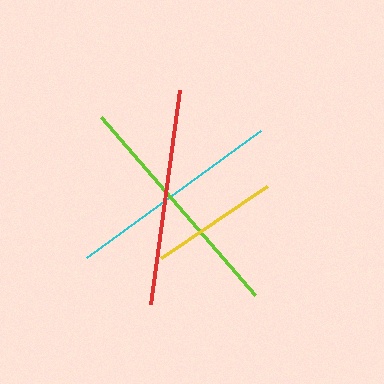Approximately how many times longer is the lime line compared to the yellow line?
The lime line is approximately 1.8 times the length of the yellow line.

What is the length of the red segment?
The red segment is approximately 216 pixels long.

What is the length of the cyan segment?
The cyan segment is approximately 215 pixels long.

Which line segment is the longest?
The lime line is the longest at approximately 236 pixels.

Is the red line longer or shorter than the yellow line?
The red line is longer than the yellow line.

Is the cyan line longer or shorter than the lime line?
The lime line is longer than the cyan line.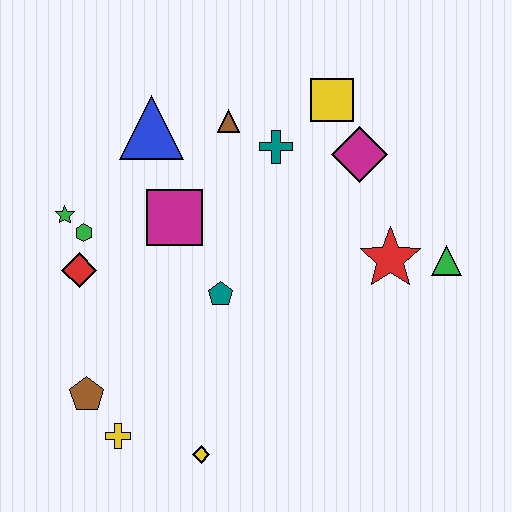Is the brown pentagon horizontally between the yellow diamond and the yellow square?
No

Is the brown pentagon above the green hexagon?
No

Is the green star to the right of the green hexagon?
No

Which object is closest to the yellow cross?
The brown pentagon is closest to the yellow cross.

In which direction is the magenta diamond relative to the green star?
The magenta diamond is to the right of the green star.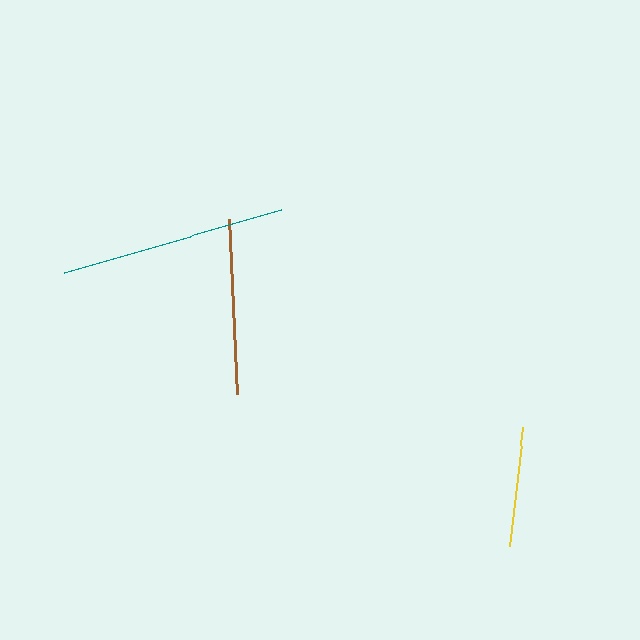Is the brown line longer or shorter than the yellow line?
The brown line is longer than the yellow line.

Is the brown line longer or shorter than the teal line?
The teal line is longer than the brown line.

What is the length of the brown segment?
The brown segment is approximately 175 pixels long.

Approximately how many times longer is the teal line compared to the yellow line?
The teal line is approximately 1.9 times the length of the yellow line.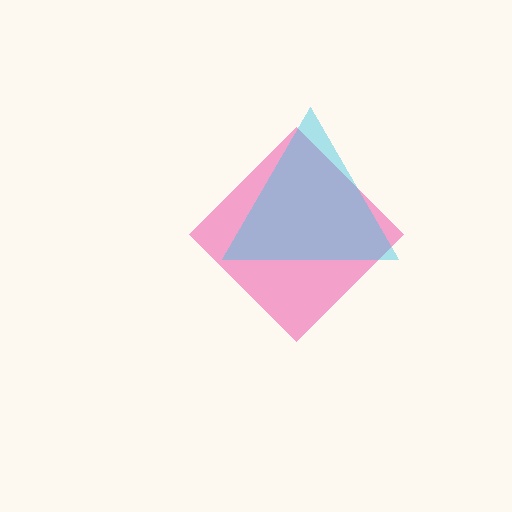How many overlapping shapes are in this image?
There are 2 overlapping shapes in the image.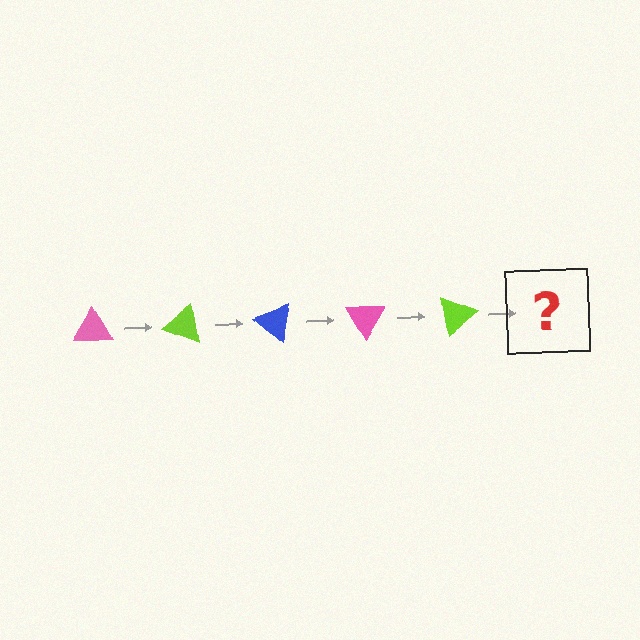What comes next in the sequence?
The next element should be a blue triangle, rotated 100 degrees from the start.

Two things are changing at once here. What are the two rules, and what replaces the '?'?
The two rules are that it rotates 20 degrees each step and the color cycles through pink, lime, and blue. The '?' should be a blue triangle, rotated 100 degrees from the start.